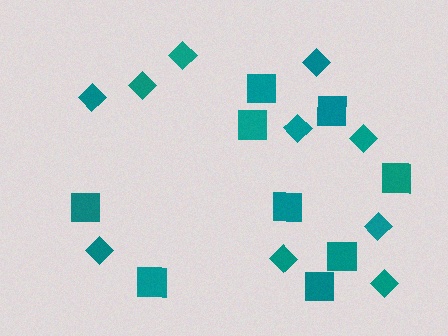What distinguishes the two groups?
There are 2 groups: one group of diamonds (10) and one group of squares (9).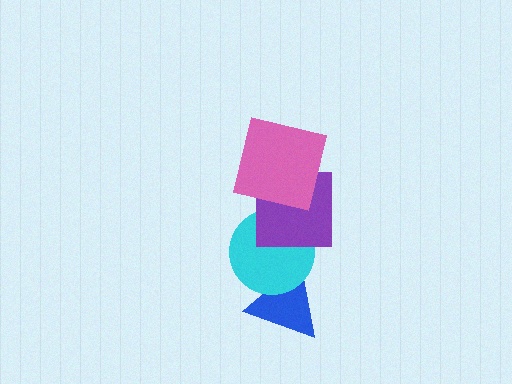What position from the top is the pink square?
The pink square is 1st from the top.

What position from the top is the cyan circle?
The cyan circle is 3rd from the top.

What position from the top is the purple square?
The purple square is 2nd from the top.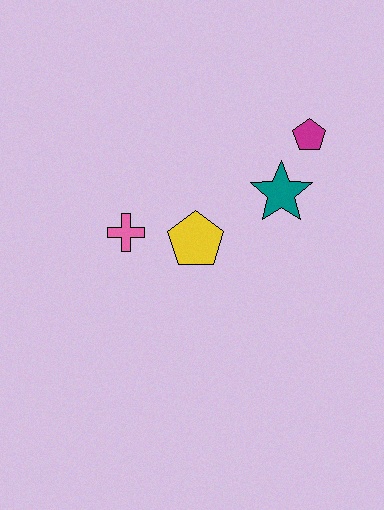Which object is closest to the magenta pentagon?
The teal star is closest to the magenta pentagon.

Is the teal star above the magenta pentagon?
No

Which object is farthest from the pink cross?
The magenta pentagon is farthest from the pink cross.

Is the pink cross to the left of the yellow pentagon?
Yes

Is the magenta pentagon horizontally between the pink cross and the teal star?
No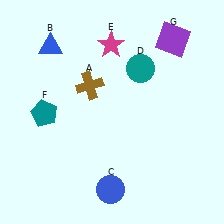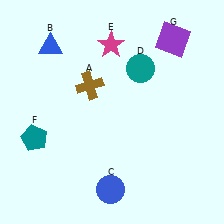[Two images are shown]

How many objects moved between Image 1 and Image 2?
1 object moved between the two images.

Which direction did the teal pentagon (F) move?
The teal pentagon (F) moved down.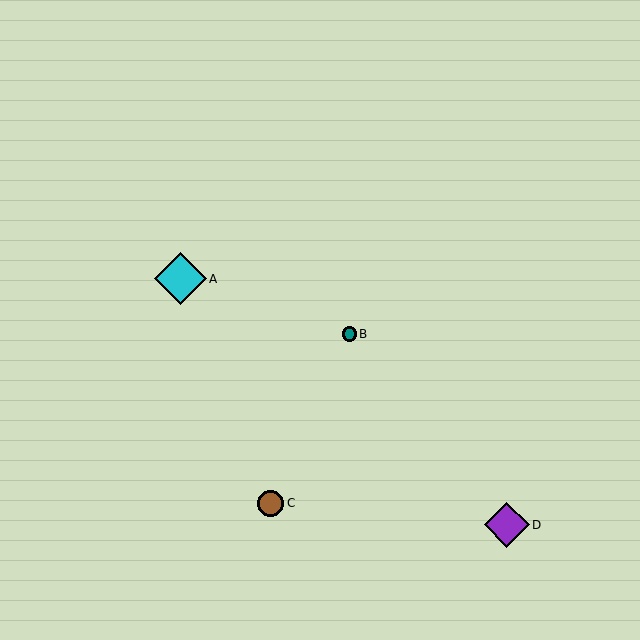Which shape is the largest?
The cyan diamond (labeled A) is the largest.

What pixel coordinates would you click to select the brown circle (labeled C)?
Click at (271, 503) to select the brown circle C.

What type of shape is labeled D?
Shape D is a purple diamond.